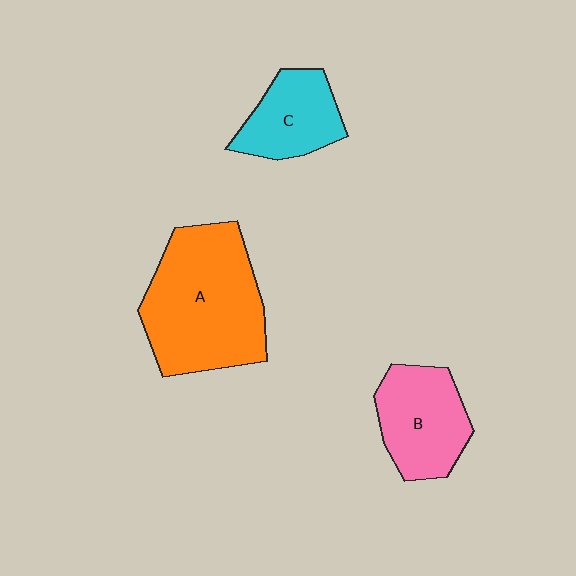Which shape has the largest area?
Shape A (orange).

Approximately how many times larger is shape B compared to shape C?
Approximately 1.2 times.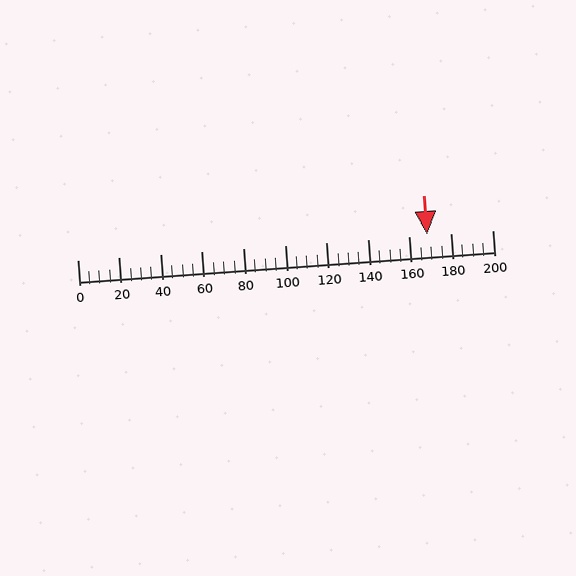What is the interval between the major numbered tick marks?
The major tick marks are spaced 20 units apart.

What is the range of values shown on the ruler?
The ruler shows values from 0 to 200.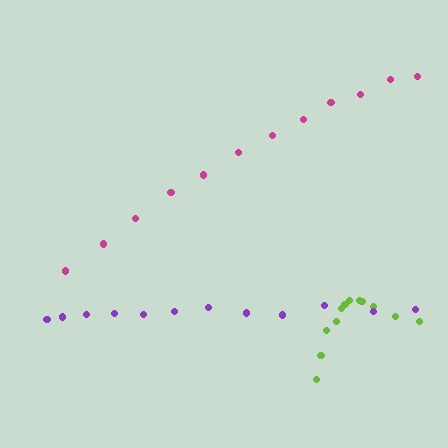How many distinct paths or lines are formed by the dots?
There are 3 distinct paths.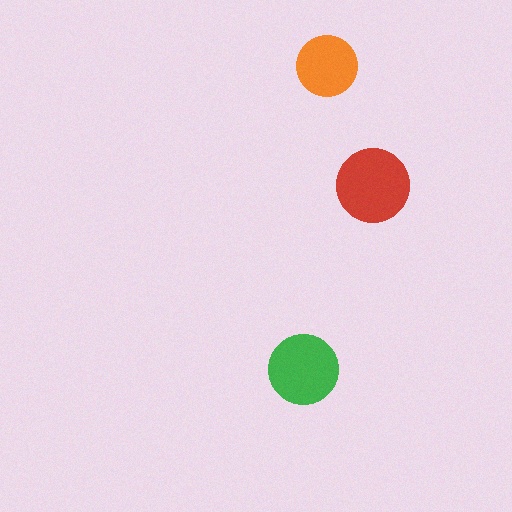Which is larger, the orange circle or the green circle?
The green one.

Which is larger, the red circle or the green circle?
The red one.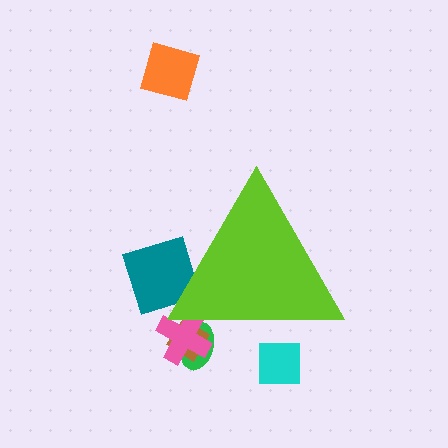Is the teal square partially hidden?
Yes, the teal square is partially hidden behind the lime triangle.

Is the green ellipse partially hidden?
Yes, the green ellipse is partially hidden behind the lime triangle.